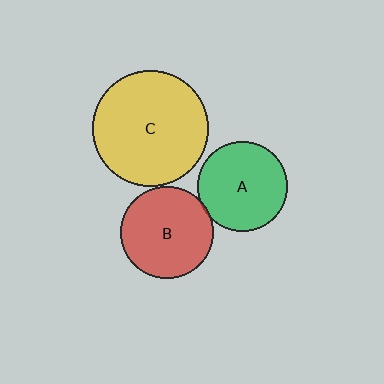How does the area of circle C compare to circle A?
Approximately 1.7 times.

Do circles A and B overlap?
Yes.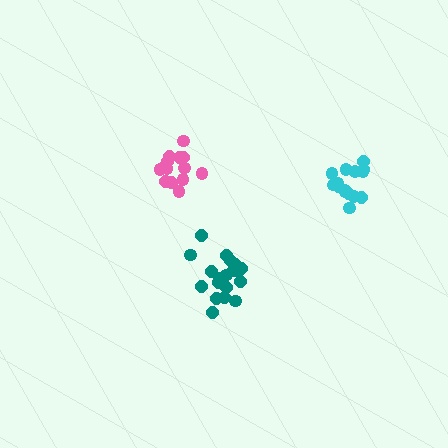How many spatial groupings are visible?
There are 3 spatial groupings.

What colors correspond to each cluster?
The clusters are colored: teal, pink, cyan.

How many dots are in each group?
Group 1: 19 dots, Group 2: 15 dots, Group 3: 15 dots (49 total).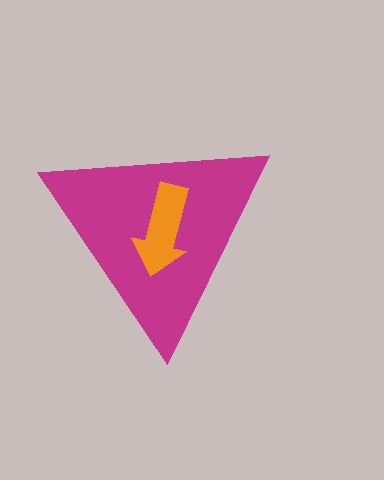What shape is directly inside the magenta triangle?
The orange arrow.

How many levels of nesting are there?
2.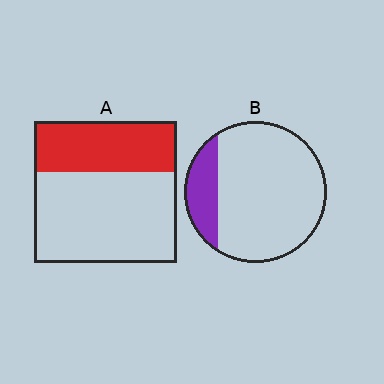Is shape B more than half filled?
No.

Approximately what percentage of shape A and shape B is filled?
A is approximately 35% and B is approximately 20%.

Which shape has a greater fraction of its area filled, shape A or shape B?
Shape A.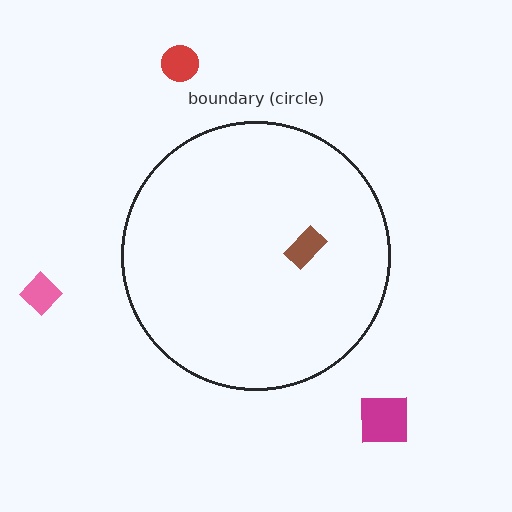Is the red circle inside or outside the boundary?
Outside.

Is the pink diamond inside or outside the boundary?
Outside.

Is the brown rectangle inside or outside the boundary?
Inside.